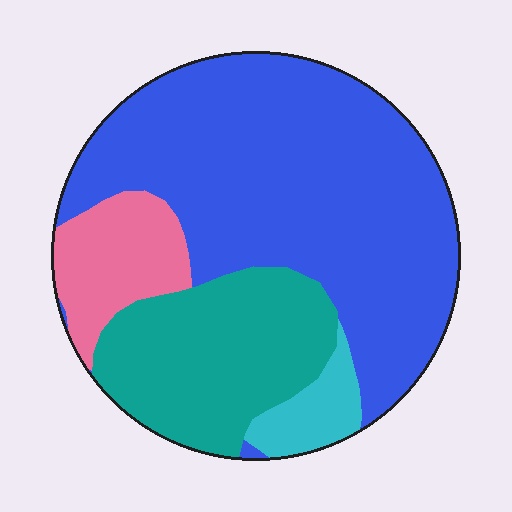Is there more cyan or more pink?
Pink.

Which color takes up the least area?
Cyan, at roughly 5%.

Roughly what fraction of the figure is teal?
Teal covers about 25% of the figure.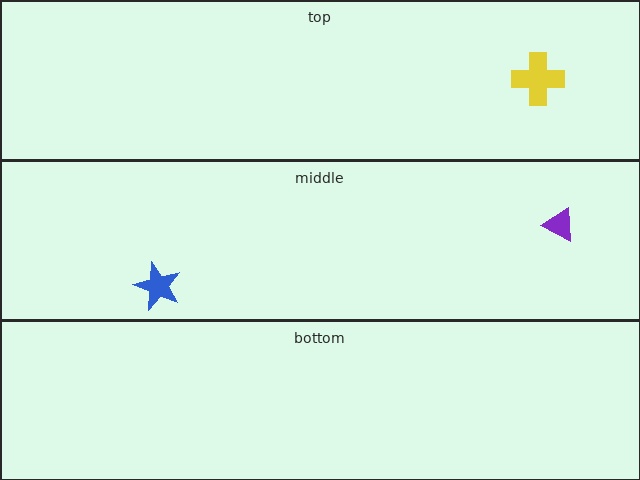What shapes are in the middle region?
The blue star, the purple triangle.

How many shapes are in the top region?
1.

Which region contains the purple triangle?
The middle region.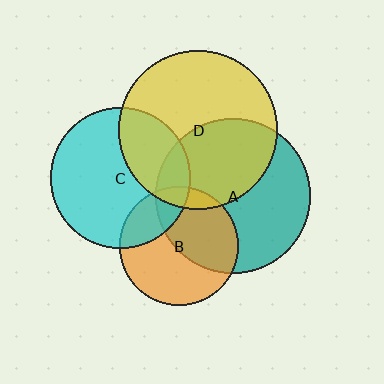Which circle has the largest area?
Circle D (yellow).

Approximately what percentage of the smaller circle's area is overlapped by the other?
Approximately 25%.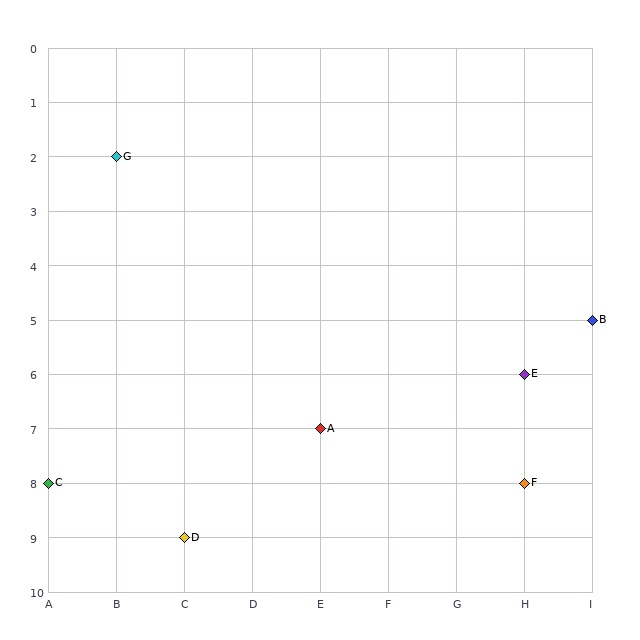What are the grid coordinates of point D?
Point D is at grid coordinates (C, 9).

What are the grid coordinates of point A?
Point A is at grid coordinates (E, 7).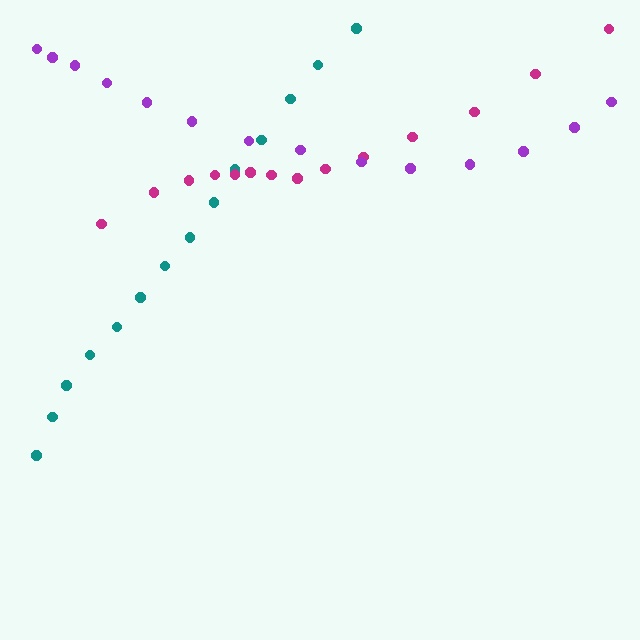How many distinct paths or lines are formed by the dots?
There are 3 distinct paths.